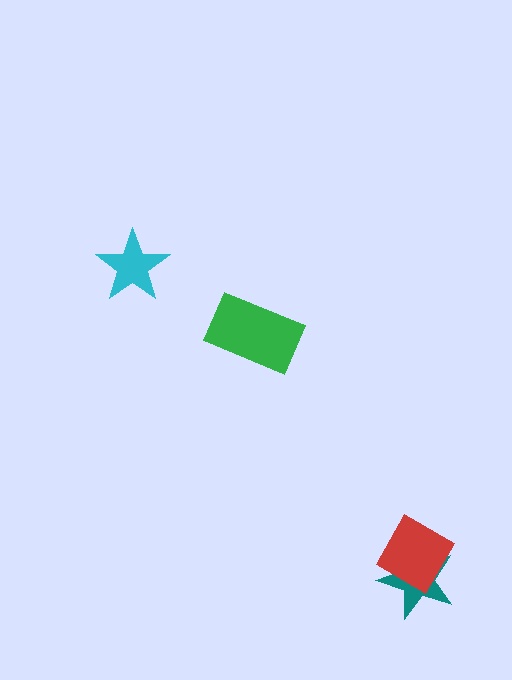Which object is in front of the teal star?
The red diamond is in front of the teal star.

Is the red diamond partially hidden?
No, no other shape covers it.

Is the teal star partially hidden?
Yes, it is partially covered by another shape.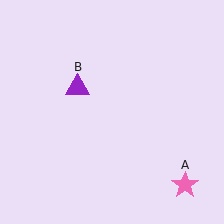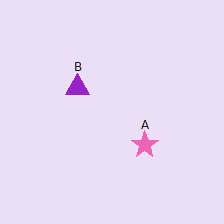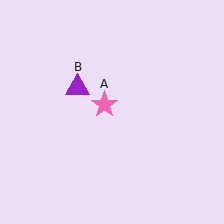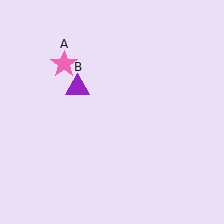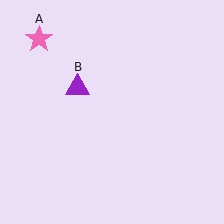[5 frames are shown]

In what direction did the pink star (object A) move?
The pink star (object A) moved up and to the left.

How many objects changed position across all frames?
1 object changed position: pink star (object A).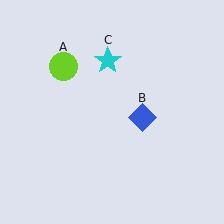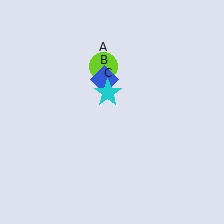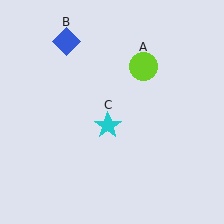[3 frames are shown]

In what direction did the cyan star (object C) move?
The cyan star (object C) moved down.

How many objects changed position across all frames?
3 objects changed position: lime circle (object A), blue diamond (object B), cyan star (object C).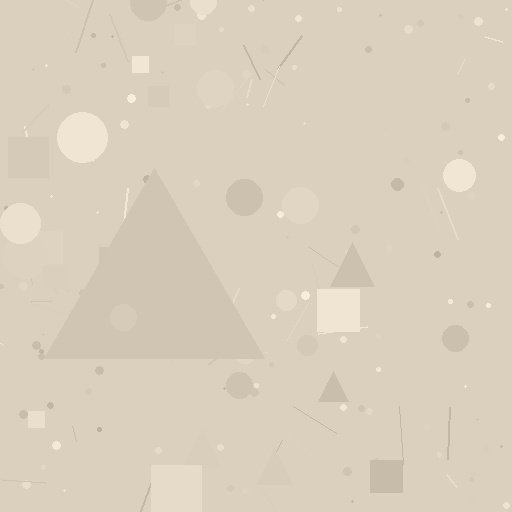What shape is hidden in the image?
A triangle is hidden in the image.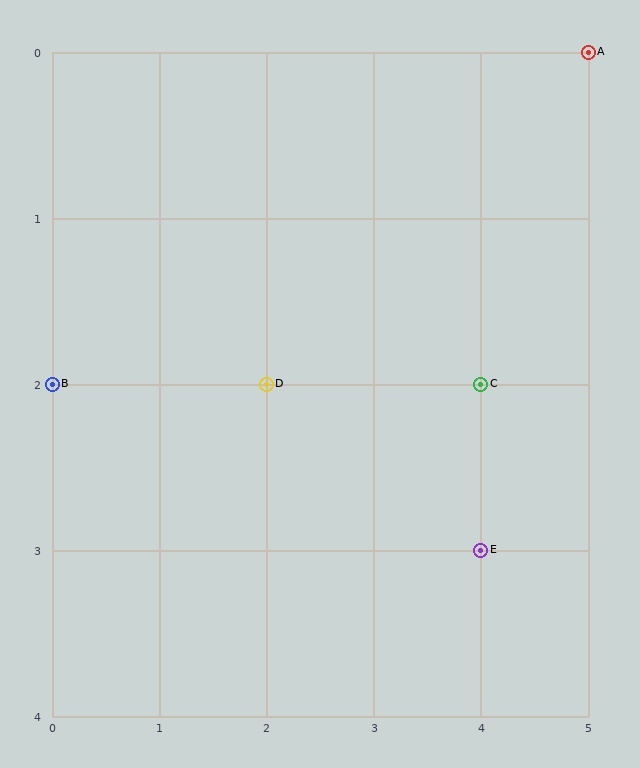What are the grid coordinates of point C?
Point C is at grid coordinates (4, 2).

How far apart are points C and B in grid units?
Points C and B are 4 columns apart.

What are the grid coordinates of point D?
Point D is at grid coordinates (2, 2).